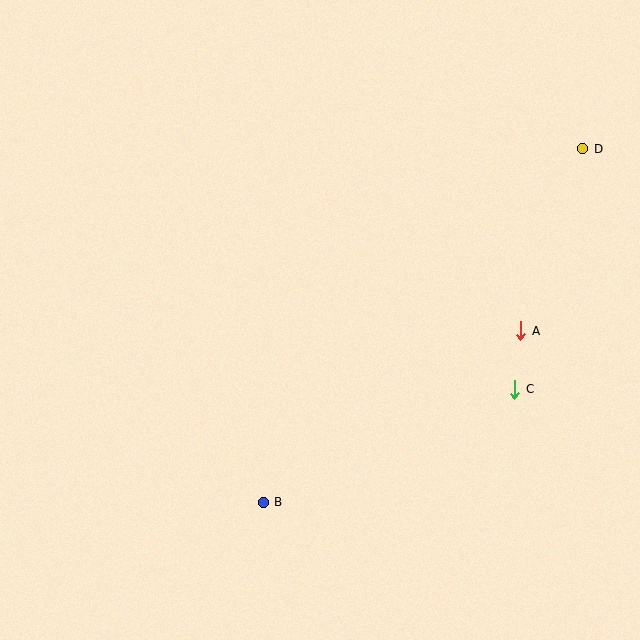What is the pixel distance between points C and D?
The distance between C and D is 250 pixels.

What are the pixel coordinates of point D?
Point D is at (583, 149).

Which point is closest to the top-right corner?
Point D is closest to the top-right corner.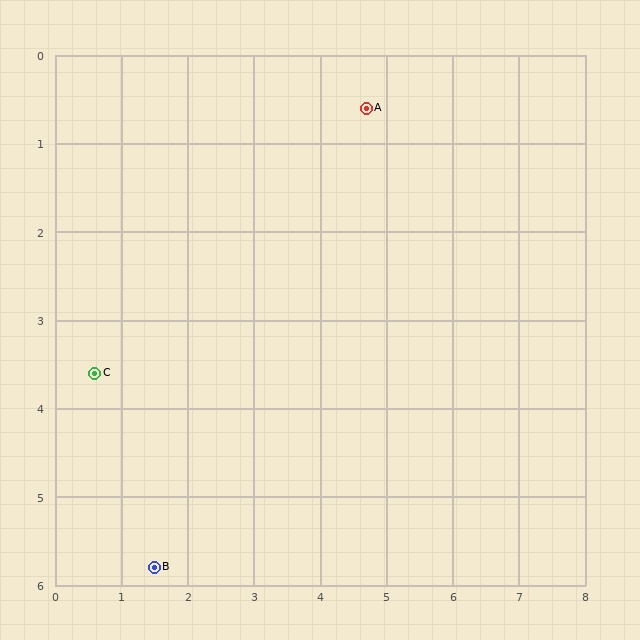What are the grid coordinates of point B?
Point B is at approximately (1.5, 5.8).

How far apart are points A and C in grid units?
Points A and C are about 5.1 grid units apart.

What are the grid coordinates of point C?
Point C is at approximately (0.6, 3.6).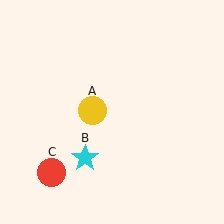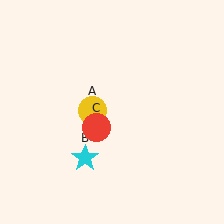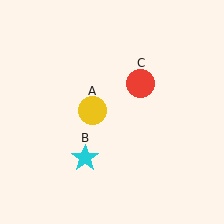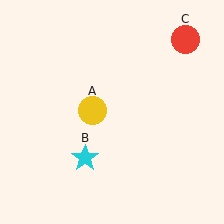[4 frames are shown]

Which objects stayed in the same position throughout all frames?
Yellow circle (object A) and cyan star (object B) remained stationary.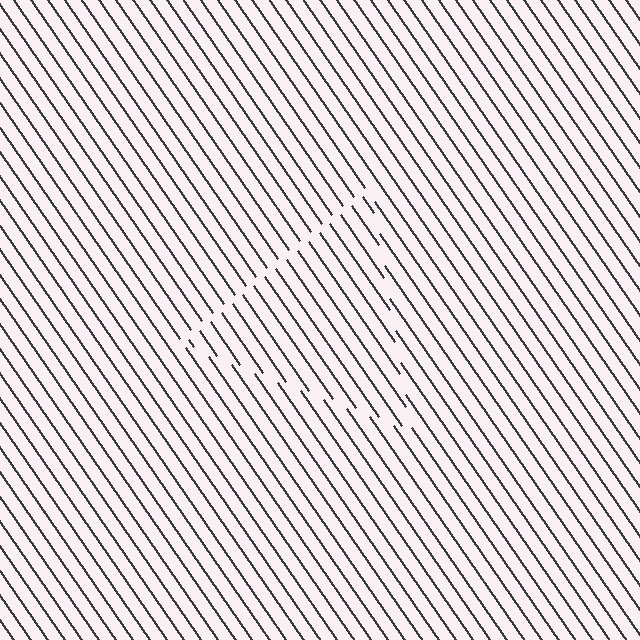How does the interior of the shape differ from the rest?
The interior of the shape contains the same grating, shifted by half a period — the contour is defined by the phase discontinuity where line-ends from the inner and outer gratings abut.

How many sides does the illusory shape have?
3 sides — the line-ends trace a triangle.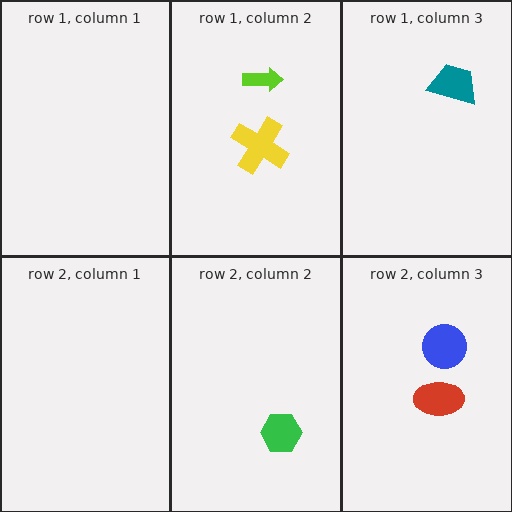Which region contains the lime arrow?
The row 1, column 2 region.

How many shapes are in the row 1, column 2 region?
2.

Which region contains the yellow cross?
The row 1, column 2 region.